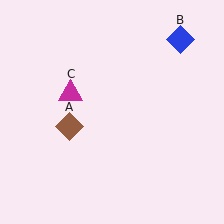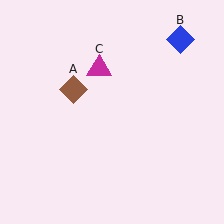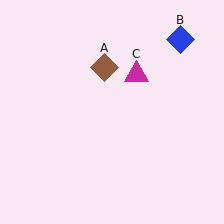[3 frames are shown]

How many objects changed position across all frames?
2 objects changed position: brown diamond (object A), magenta triangle (object C).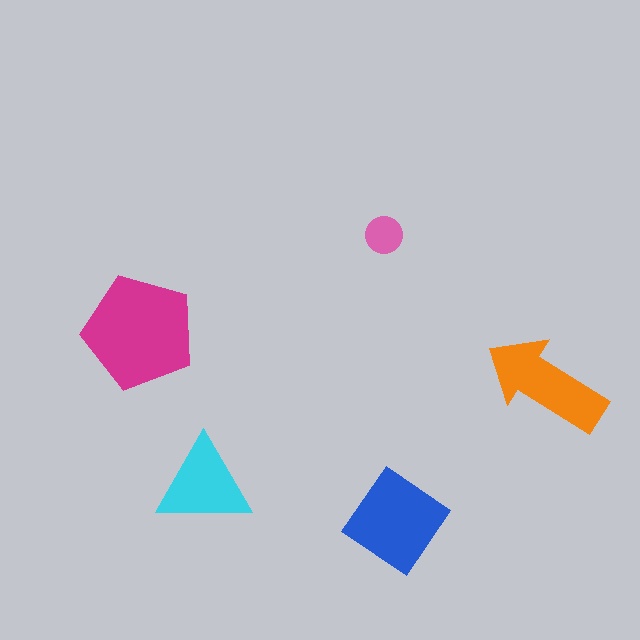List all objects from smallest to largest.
The pink circle, the cyan triangle, the orange arrow, the blue diamond, the magenta pentagon.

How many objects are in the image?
There are 5 objects in the image.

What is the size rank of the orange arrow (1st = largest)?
3rd.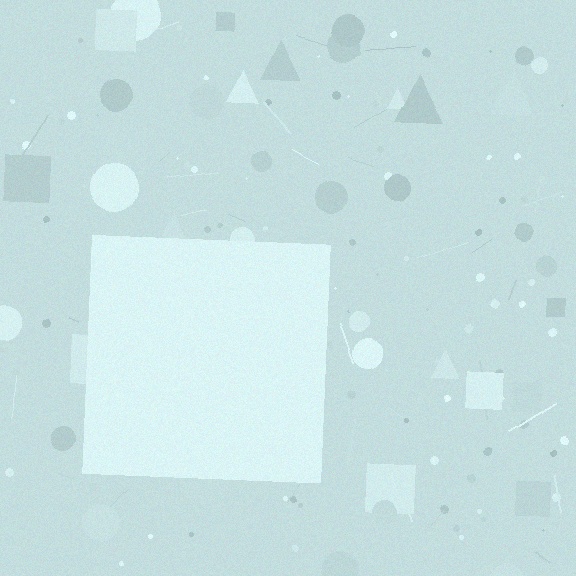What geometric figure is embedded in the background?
A square is embedded in the background.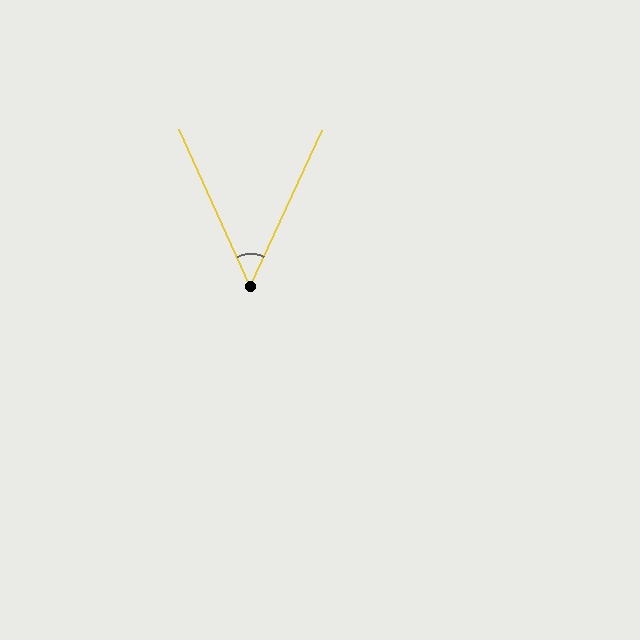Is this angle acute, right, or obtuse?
It is acute.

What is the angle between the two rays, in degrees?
Approximately 49 degrees.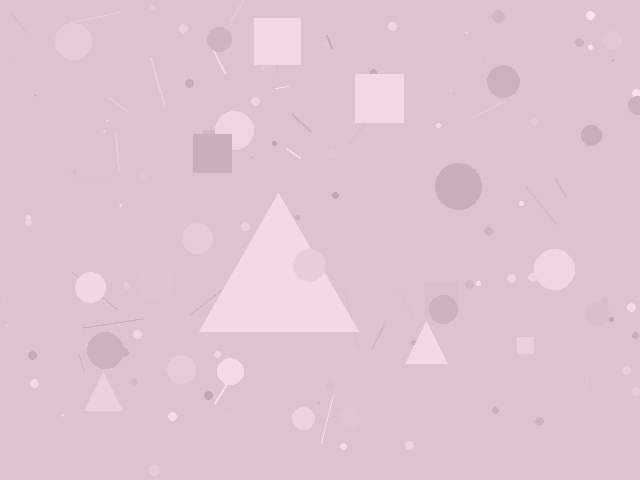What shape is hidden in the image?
A triangle is hidden in the image.